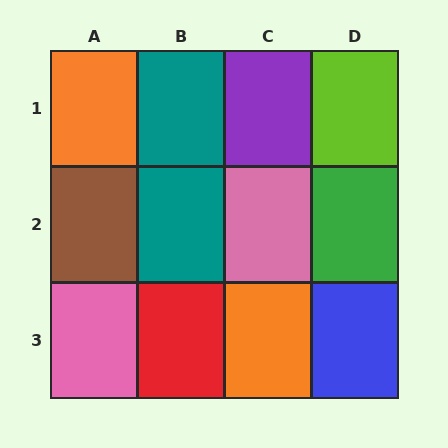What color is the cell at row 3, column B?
Red.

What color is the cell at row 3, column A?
Pink.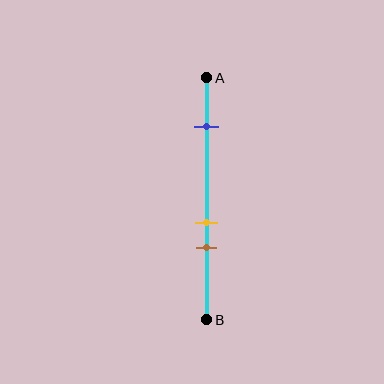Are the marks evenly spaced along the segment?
No, the marks are not evenly spaced.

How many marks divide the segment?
There are 3 marks dividing the segment.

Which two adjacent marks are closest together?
The yellow and brown marks are the closest adjacent pair.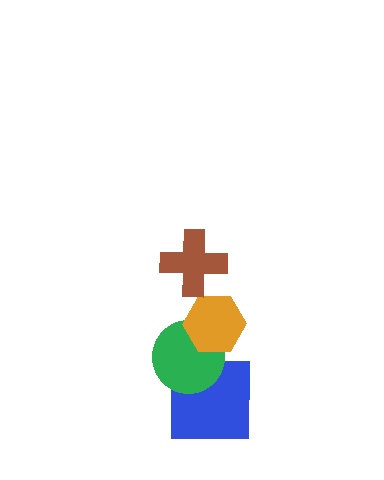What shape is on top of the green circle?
The orange hexagon is on top of the green circle.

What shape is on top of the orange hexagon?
The brown cross is on top of the orange hexagon.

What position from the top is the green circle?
The green circle is 3rd from the top.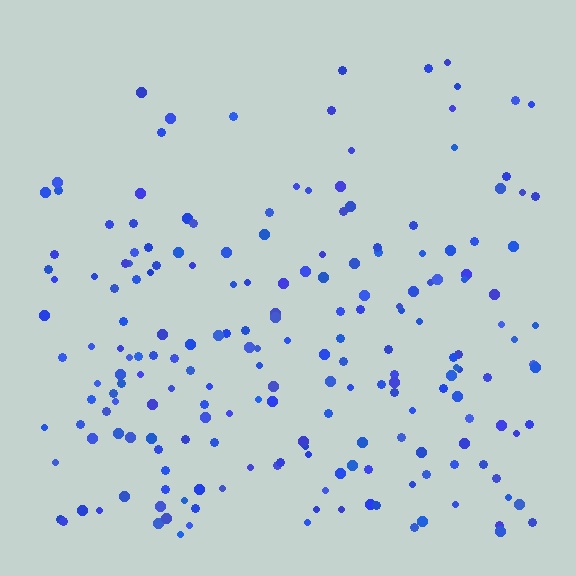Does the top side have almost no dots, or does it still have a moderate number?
Still a moderate number, just noticeably fewer than the bottom.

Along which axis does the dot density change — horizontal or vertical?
Vertical.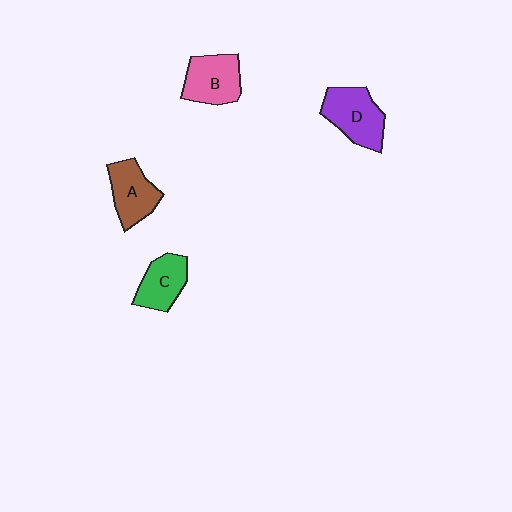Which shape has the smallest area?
Shape C (green).